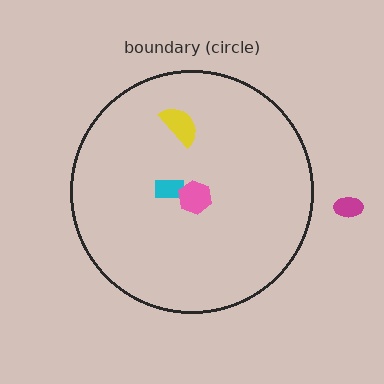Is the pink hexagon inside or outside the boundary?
Inside.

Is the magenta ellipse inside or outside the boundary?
Outside.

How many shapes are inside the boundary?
3 inside, 1 outside.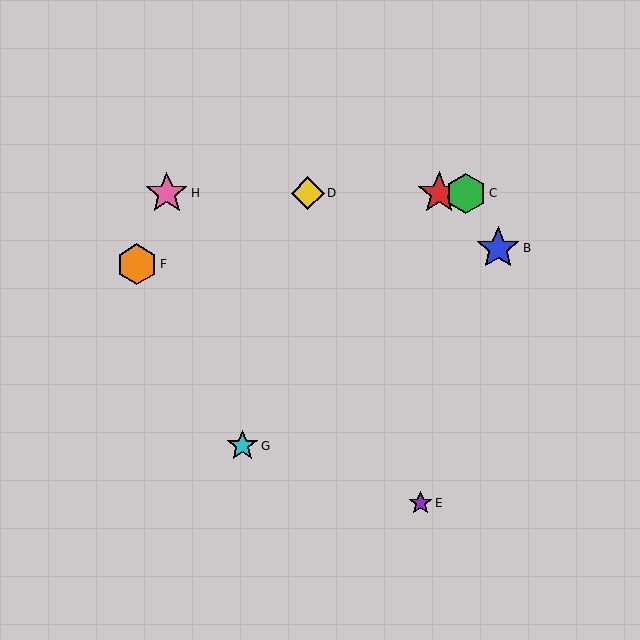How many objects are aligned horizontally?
4 objects (A, C, D, H) are aligned horizontally.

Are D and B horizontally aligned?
No, D is at y≈193 and B is at y≈248.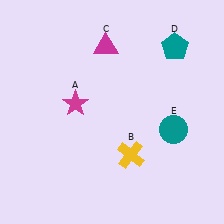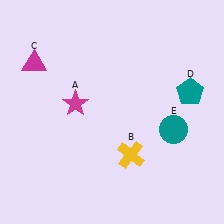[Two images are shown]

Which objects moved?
The objects that moved are: the magenta triangle (C), the teal pentagon (D).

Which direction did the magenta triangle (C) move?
The magenta triangle (C) moved left.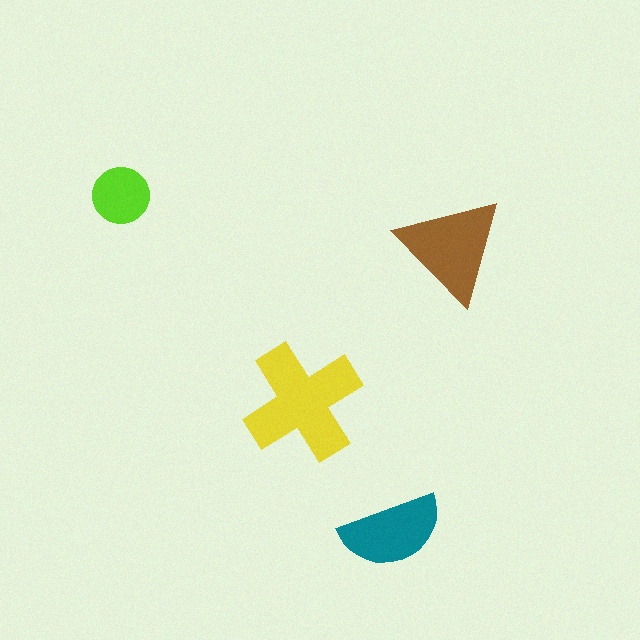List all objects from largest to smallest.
The yellow cross, the brown triangle, the teal semicircle, the lime circle.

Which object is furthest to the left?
The lime circle is leftmost.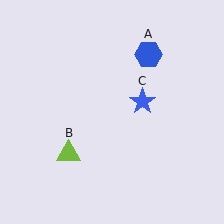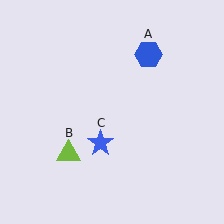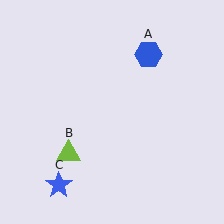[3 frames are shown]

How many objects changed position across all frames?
1 object changed position: blue star (object C).